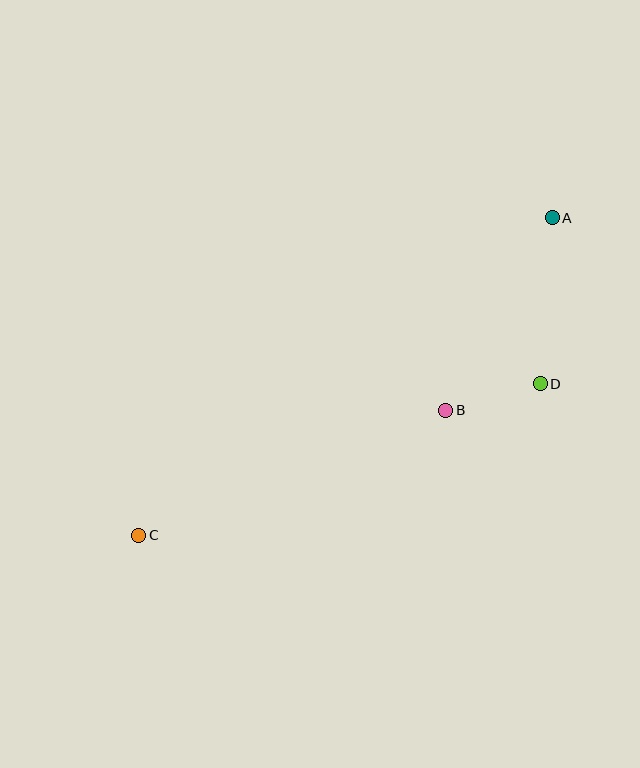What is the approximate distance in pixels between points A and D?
The distance between A and D is approximately 167 pixels.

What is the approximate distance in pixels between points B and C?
The distance between B and C is approximately 331 pixels.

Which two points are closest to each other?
Points B and D are closest to each other.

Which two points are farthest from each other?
Points A and C are farthest from each other.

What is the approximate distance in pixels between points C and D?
The distance between C and D is approximately 429 pixels.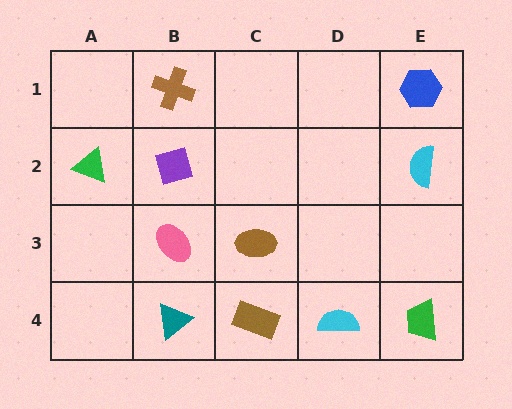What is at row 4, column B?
A teal triangle.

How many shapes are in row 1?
2 shapes.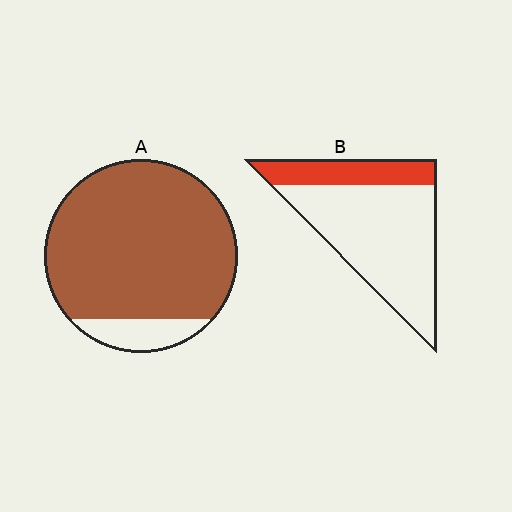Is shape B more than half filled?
No.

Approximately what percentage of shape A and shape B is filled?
A is approximately 90% and B is approximately 25%.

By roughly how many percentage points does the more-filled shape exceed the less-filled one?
By roughly 65 percentage points (A over B).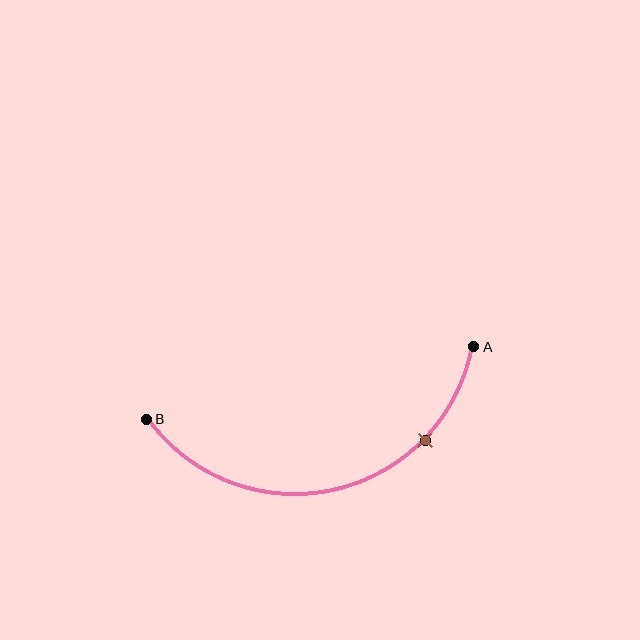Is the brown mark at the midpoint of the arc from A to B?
No. The brown mark lies on the arc but is closer to endpoint A. The arc midpoint would be at the point on the curve equidistant along the arc from both A and B.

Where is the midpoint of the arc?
The arc midpoint is the point on the curve farthest from the straight line joining A and B. It sits below that line.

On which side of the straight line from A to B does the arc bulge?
The arc bulges below the straight line connecting A and B.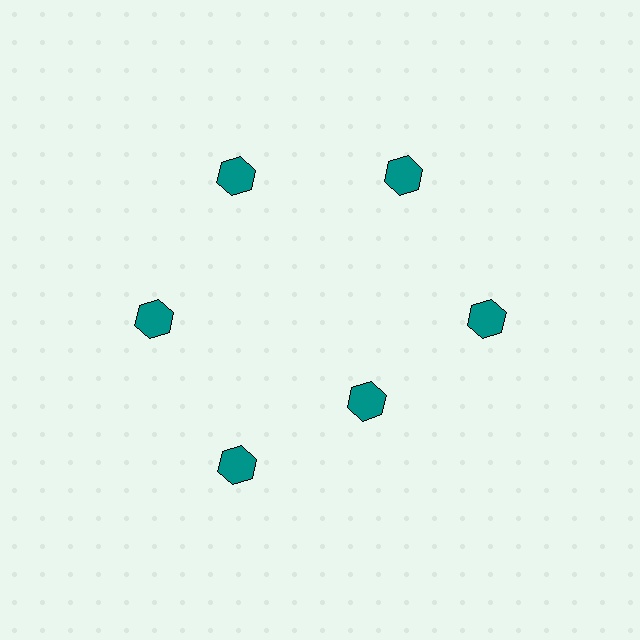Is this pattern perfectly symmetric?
No. The 6 teal hexagons are arranged in a ring, but one element near the 5 o'clock position is pulled inward toward the center, breaking the 6-fold rotational symmetry.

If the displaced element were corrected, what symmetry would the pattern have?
It would have 6-fold rotational symmetry — the pattern would map onto itself every 60 degrees.